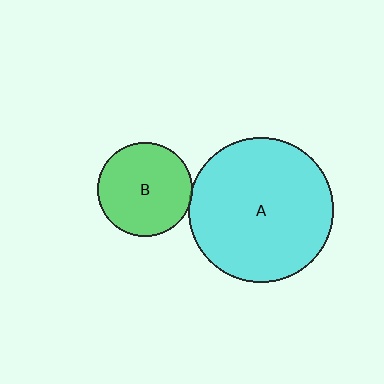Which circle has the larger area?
Circle A (cyan).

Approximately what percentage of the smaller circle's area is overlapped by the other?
Approximately 5%.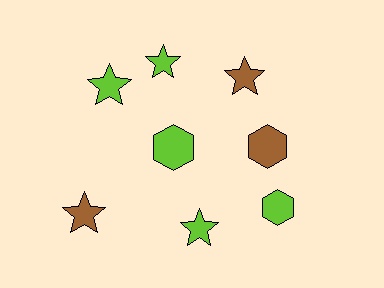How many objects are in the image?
There are 8 objects.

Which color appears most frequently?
Lime, with 5 objects.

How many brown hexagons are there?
There is 1 brown hexagon.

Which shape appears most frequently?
Star, with 5 objects.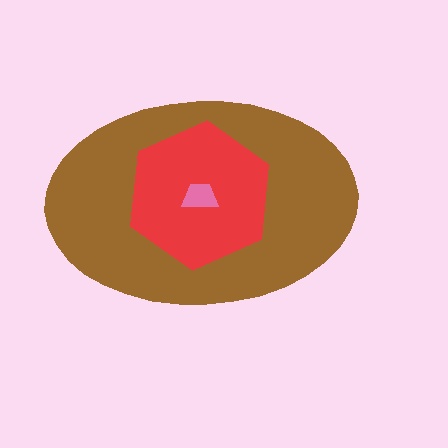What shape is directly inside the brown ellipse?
The red hexagon.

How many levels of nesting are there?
3.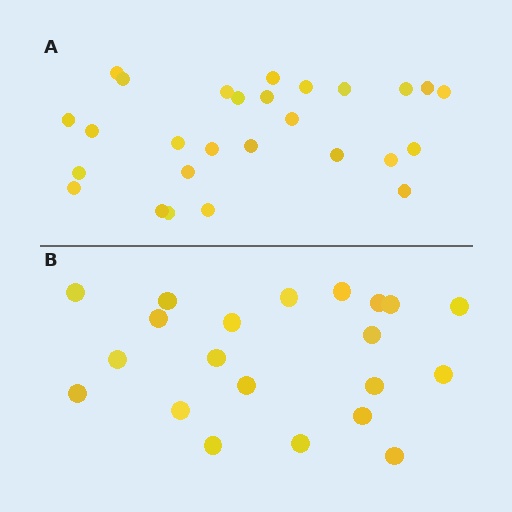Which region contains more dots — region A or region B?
Region A (the top region) has more dots.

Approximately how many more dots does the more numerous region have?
Region A has about 6 more dots than region B.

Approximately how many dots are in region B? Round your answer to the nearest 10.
About 20 dots. (The exact count is 21, which rounds to 20.)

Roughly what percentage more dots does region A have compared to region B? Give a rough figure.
About 30% more.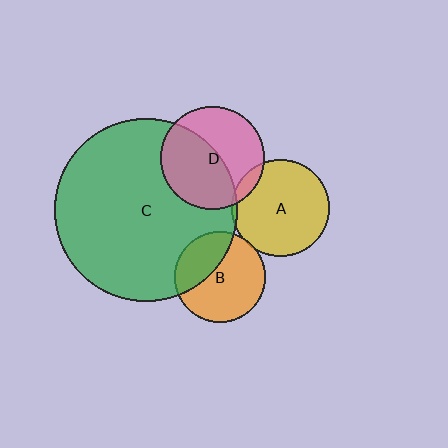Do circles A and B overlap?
Yes.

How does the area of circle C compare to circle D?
Approximately 3.1 times.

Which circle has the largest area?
Circle C (green).